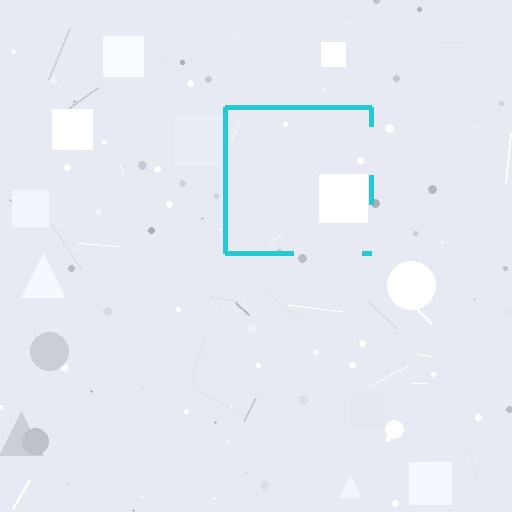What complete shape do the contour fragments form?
The contour fragments form a square.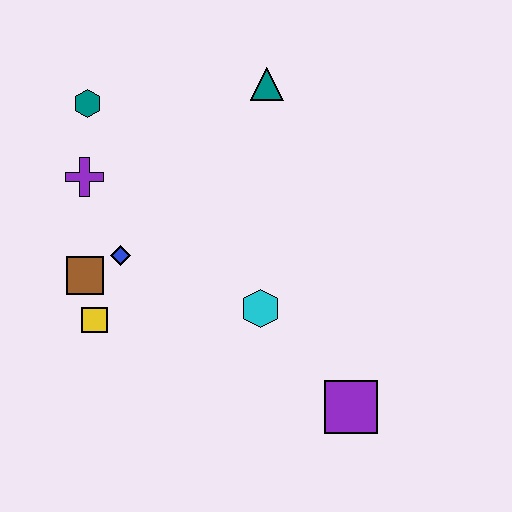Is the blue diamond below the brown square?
No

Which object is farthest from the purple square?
The teal hexagon is farthest from the purple square.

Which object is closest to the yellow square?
The brown square is closest to the yellow square.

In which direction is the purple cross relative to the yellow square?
The purple cross is above the yellow square.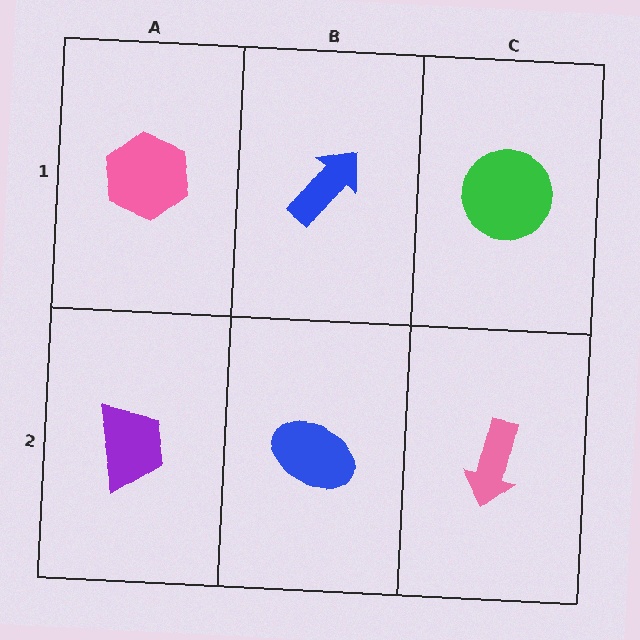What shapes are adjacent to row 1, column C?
A pink arrow (row 2, column C), a blue arrow (row 1, column B).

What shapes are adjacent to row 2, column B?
A blue arrow (row 1, column B), a purple trapezoid (row 2, column A), a pink arrow (row 2, column C).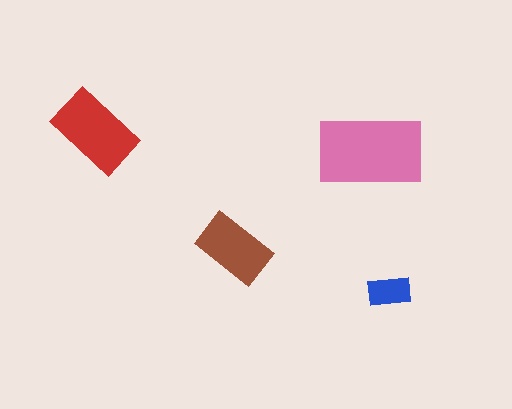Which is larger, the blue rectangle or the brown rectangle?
The brown one.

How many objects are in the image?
There are 4 objects in the image.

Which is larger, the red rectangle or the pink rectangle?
The pink one.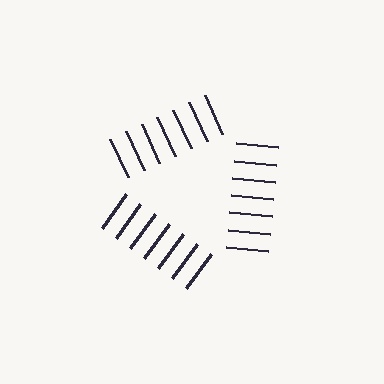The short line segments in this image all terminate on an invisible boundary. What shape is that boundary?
An illusory triangle — the line segments terminate on its edges but no continuous stroke is drawn.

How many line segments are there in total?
21 — 7 along each of the 3 edges.